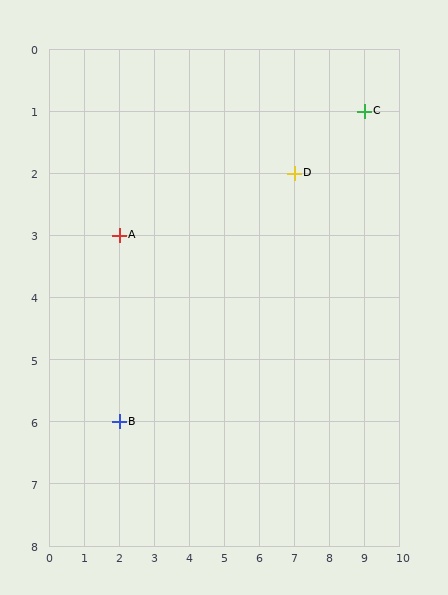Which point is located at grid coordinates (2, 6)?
Point B is at (2, 6).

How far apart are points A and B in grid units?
Points A and B are 3 rows apart.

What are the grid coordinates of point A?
Point A is at grid coordinates (2, 3).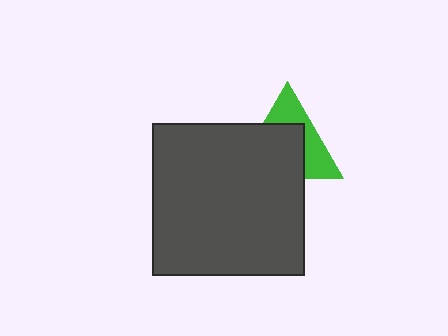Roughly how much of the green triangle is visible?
A small part of it is visible (roughly 42%).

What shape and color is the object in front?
The object in front is a dark gray square.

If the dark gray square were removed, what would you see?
You would see the complete green triangle.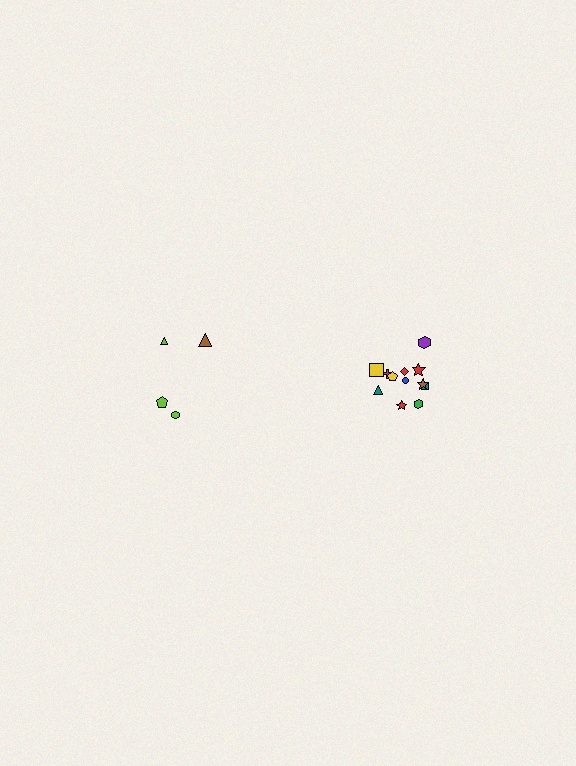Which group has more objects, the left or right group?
The right group.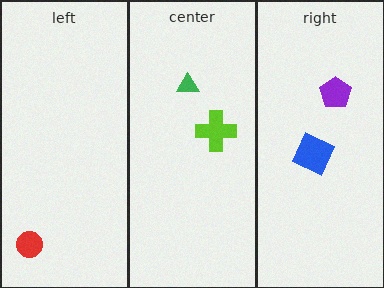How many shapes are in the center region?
2.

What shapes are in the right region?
The purple pentagon, the blue diamond.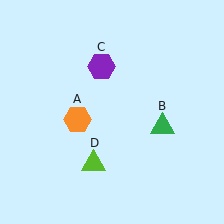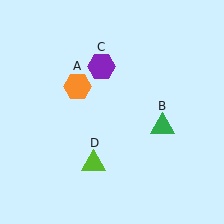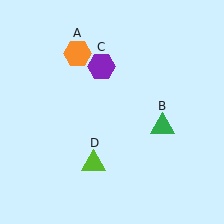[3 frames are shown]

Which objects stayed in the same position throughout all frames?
Green triangle (object B) and purple hexagon (object C) and lime triangle (object D) remained stationary.